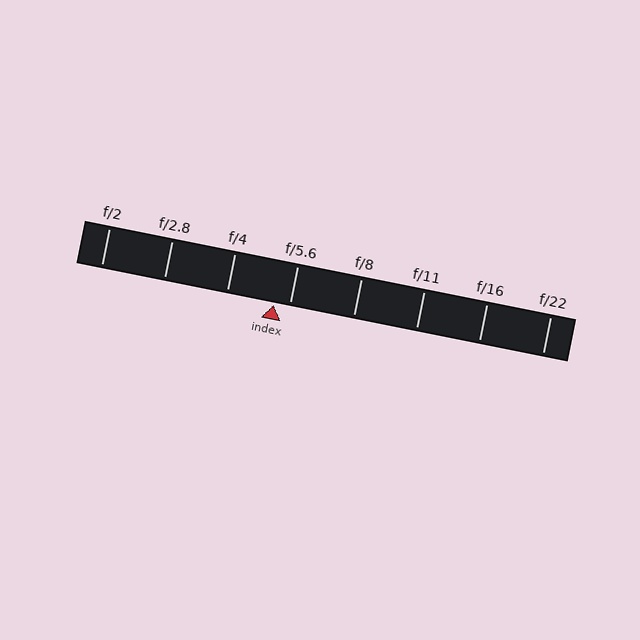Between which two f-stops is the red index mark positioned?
The index mark is between f/4 and f/5.6.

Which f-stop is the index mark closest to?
The index mark is closest to f/5.6.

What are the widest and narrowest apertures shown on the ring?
The widest aperture shown is f/2 and the narrowest is f/22.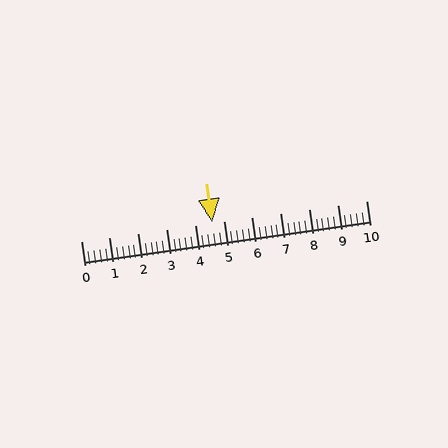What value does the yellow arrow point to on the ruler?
The yellow arrow points to approximately 4.6.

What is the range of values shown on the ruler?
The ruler shows values from 0 to 10.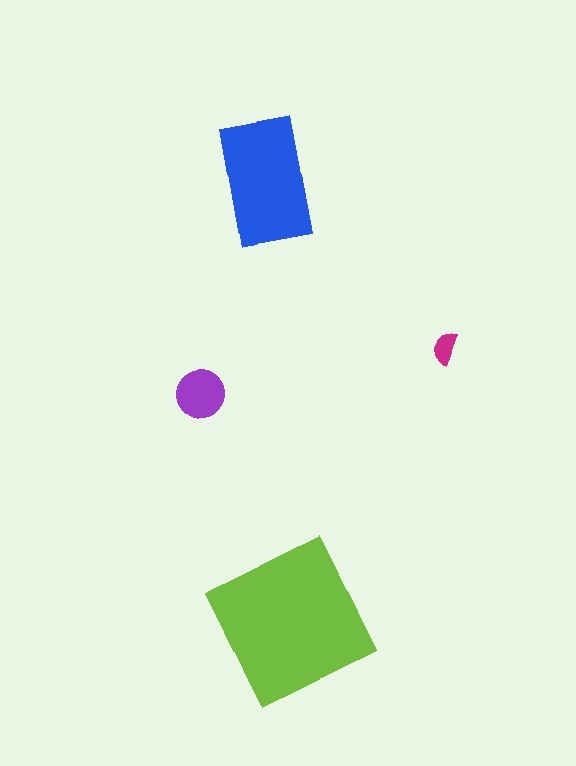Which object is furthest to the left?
The purple circle is leftmost.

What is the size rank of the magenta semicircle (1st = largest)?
4th.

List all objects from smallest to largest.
The magenta semicircle, the purple circle, the blue rectangle, the lime square.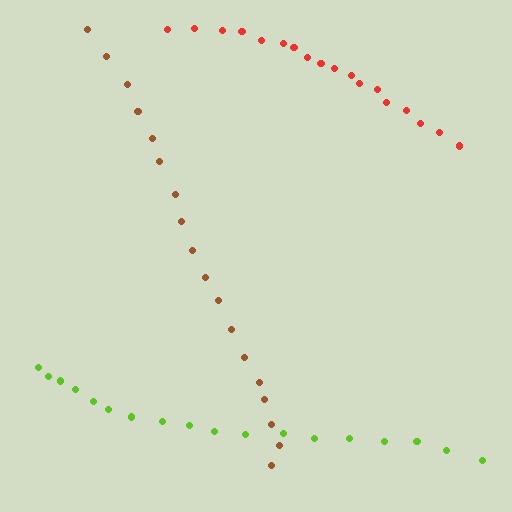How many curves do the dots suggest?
There are 3 distinct paths.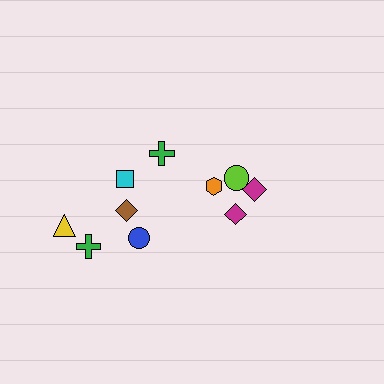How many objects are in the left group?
There are 6 objects.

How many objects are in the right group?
There are 4 objects.